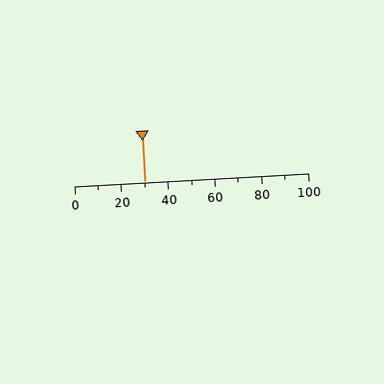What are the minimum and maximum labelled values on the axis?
The axis runs from 0 to 100.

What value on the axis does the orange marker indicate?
The marker indicates approximately 30.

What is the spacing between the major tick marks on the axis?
The major ticks are spaced 20 apart.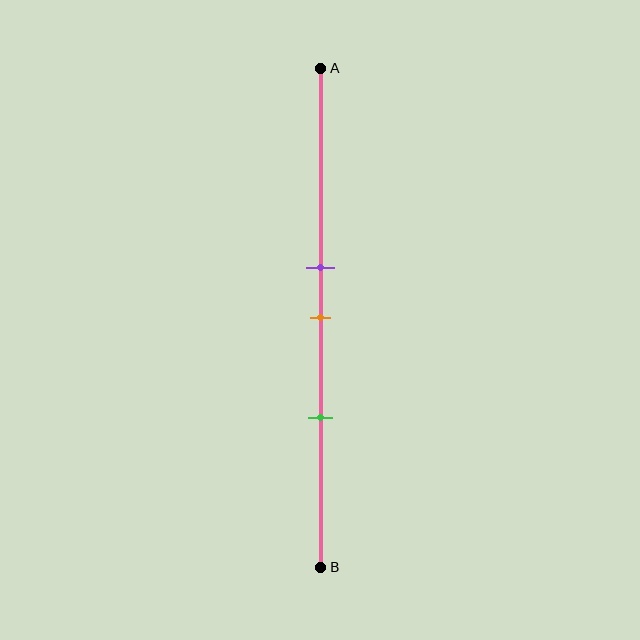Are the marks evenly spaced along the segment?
Yes, the marks are approximately evenly spaced.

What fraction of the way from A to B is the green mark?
The green mark is approximately 70% (0.7) of the way from A to B.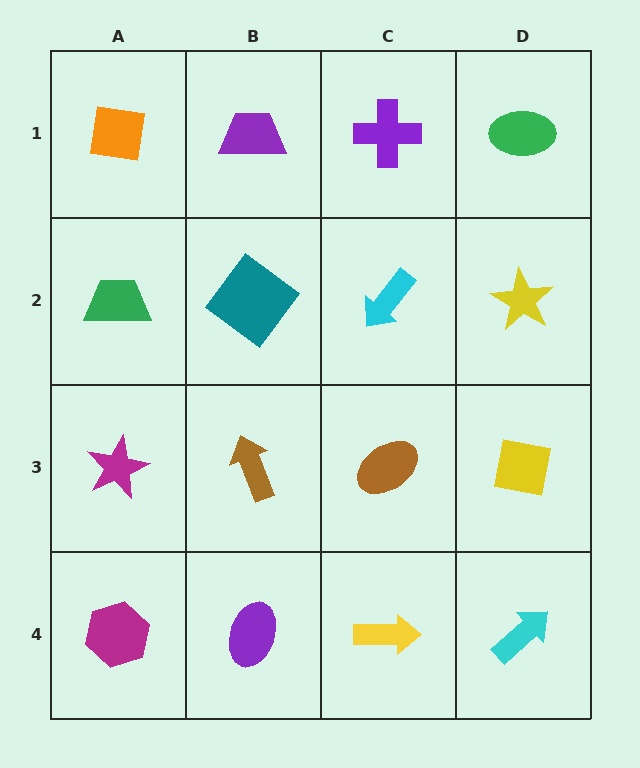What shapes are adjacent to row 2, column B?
A purple trapezoid (row 1, column B), a brown arrow (row 3, column B), a green trapezoid (row 2, column A), a cyan arrow (row 2, column C).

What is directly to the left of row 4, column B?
A magenta hexagon.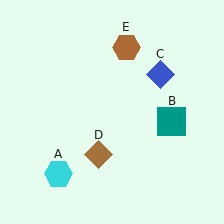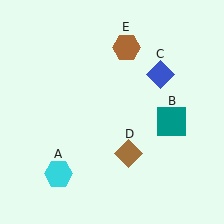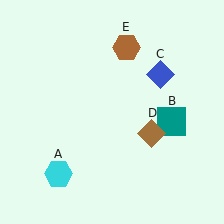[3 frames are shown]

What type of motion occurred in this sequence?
The brown diamond (object D) rotated counterclockwise around the center of the scene.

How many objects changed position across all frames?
1 object changed position: brown diamond (object D).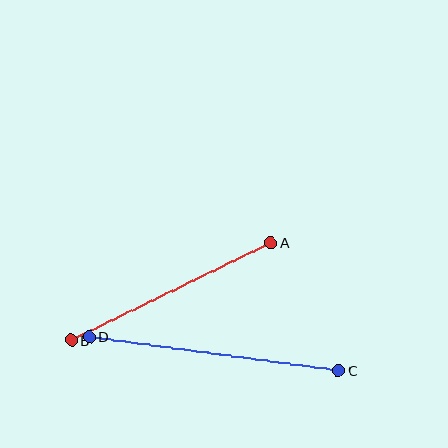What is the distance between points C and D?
The distance is approximately 251 pixels.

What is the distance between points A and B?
The distance is approximately 222 pixels.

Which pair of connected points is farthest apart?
Points C and D are farthest apart.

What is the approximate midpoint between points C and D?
The midpoint is at approximately (214, 353) pixels.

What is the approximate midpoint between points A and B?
The midpoint is at approximately (171, 291) pixels.